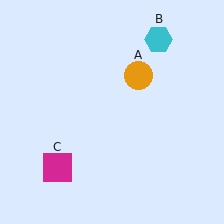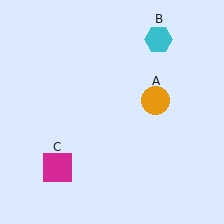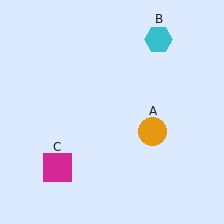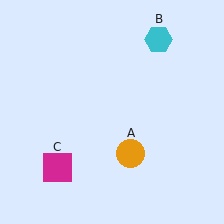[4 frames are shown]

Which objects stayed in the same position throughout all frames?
Cyan hexagon (object B) and magenta square (object C) remained stationary.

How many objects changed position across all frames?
1 object changed position: orange circle (object A).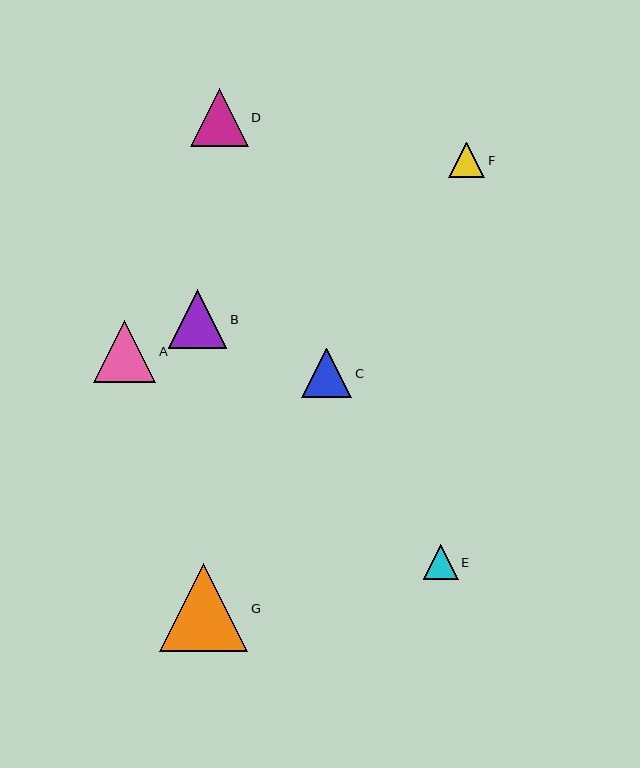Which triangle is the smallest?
Triangle E is the smallest with a size of approximately 35 pixels.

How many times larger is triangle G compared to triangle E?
Triangle G is approximately 2.5 times the size of triangle E.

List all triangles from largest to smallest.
From largest to smallest: G, A, B, D, C, F, E.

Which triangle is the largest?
Triangle G is the largest with a size of approximately 89 pixels.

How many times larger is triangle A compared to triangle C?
Triangle A is approximately 1.3 times the size of triangle C.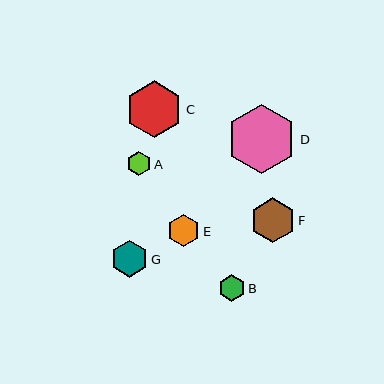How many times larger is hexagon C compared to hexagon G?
Hexagon C is approximately 1.5 times the size of hexagon G.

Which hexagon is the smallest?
Hexagon A is the smallest with a size of approximately 24 pixels.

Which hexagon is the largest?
Hexagon D is the largest with a size of approximately 70 pixels.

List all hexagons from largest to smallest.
From largest to smallest: D, C, F, G, E, B, A.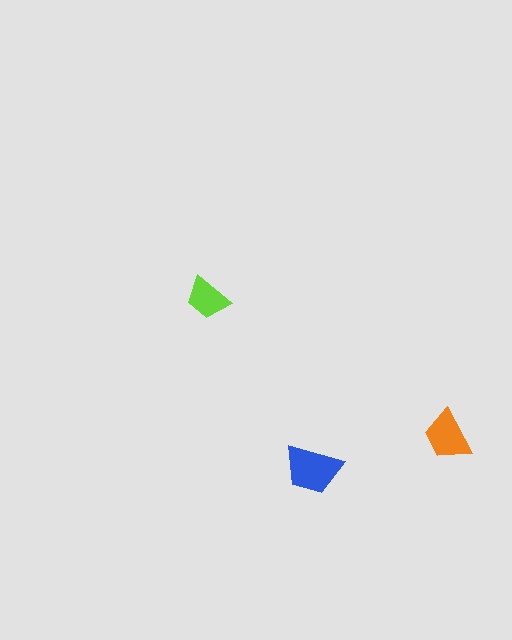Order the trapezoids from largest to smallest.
the blue one, the orange one, the lime one.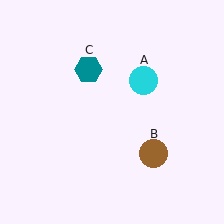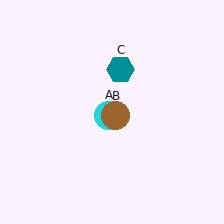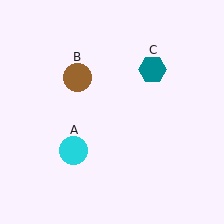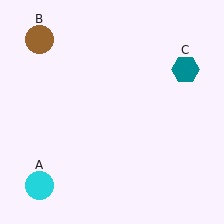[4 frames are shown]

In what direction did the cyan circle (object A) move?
The cyan circle (object A) moved down and to the left.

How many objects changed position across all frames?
3 objects changed position: cyan circle (object A), brown circle (object B), teal hexagon (object C).